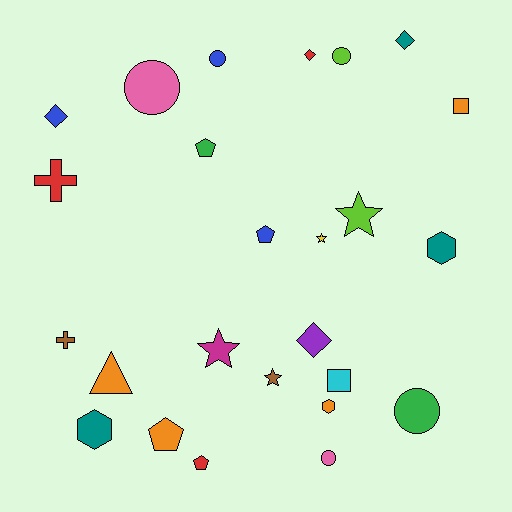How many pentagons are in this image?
There are 4 pentagons.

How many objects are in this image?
There are 25 objects.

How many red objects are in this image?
There are 3 red objects.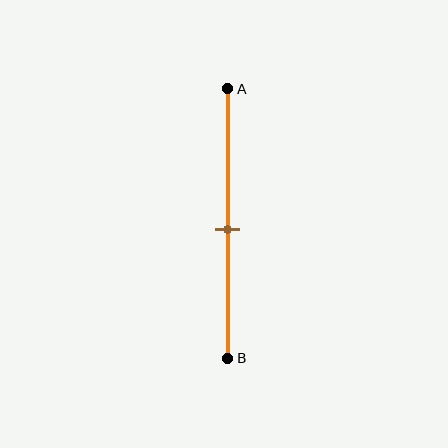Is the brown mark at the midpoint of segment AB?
Yes, the mark is approximately at the midpoint.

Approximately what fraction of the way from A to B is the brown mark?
The brown mark is approximately 50% of the way from A to B.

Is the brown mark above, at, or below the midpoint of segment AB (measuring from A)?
The brown mark is approximately at the midpoint of segment AB.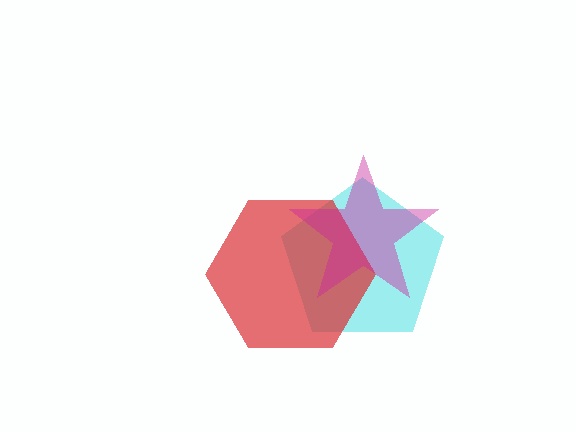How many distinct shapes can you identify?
There are 3 distinct shapes: a cyan pentagon, a red hexagon, a magenta star.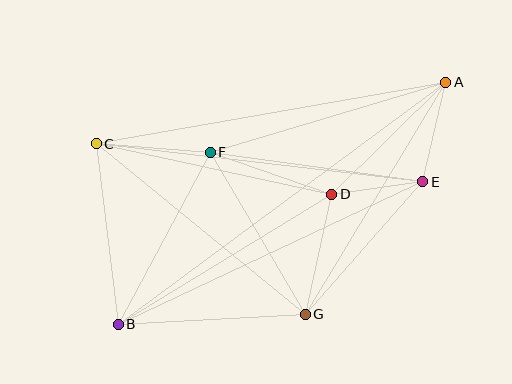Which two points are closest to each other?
Points D and E are closest to each other.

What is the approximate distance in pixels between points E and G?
The distance between E and G is approximately 177 pixels.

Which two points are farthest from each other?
Points A and B are farthest from each other.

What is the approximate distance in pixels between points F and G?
The distance between F and G is approximately 187 pixels.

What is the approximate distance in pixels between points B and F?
The distance between B and F is approximately 195 pixels.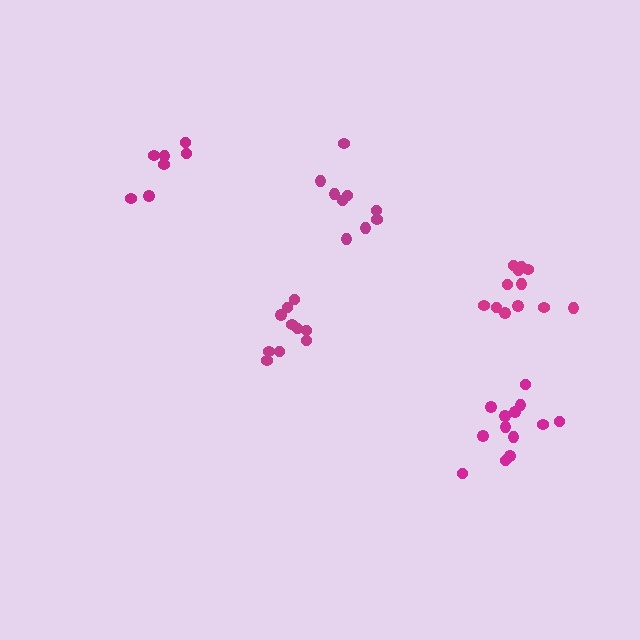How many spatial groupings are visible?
There are 5 spatial groupings.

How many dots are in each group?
Group 1: 13 dots, Group 2: 7 dots, Group 3: 10 dots, Group 4: 9 dots, Group 5: 12 dots (51 total).